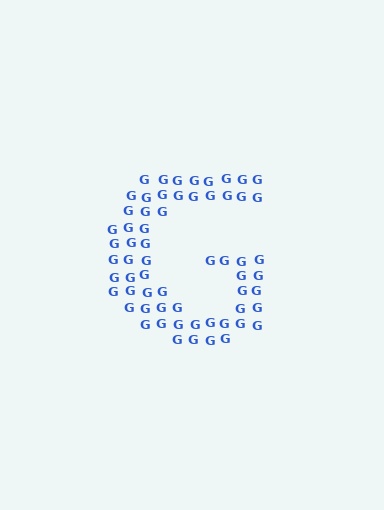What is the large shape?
The large shape is the letter G.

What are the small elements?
The small elements are letter G's.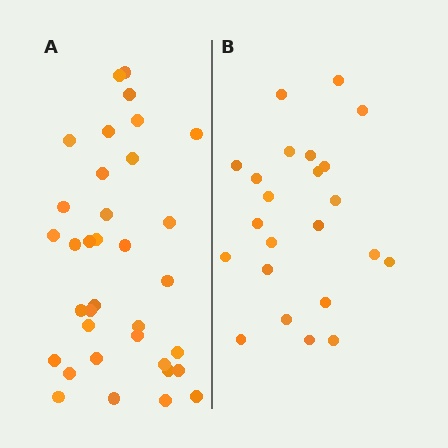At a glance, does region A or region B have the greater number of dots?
Region A (the left region) has more dots.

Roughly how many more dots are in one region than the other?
Region A has roughly 12 or so more dots than region B.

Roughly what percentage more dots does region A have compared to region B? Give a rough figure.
About 50% more.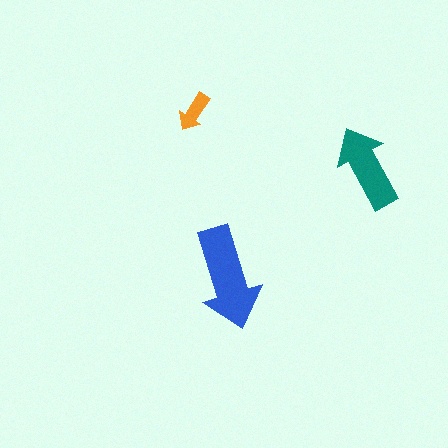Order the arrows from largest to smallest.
the blue one, the teal one, the orange one.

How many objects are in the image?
There are 3 objects in the image.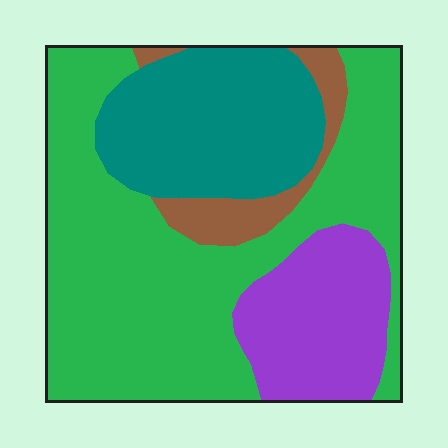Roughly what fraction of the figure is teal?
Teal covers around 25% of the figure.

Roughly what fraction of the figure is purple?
Purple covers around 15% of the figure.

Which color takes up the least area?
Brown, at roughly 5%.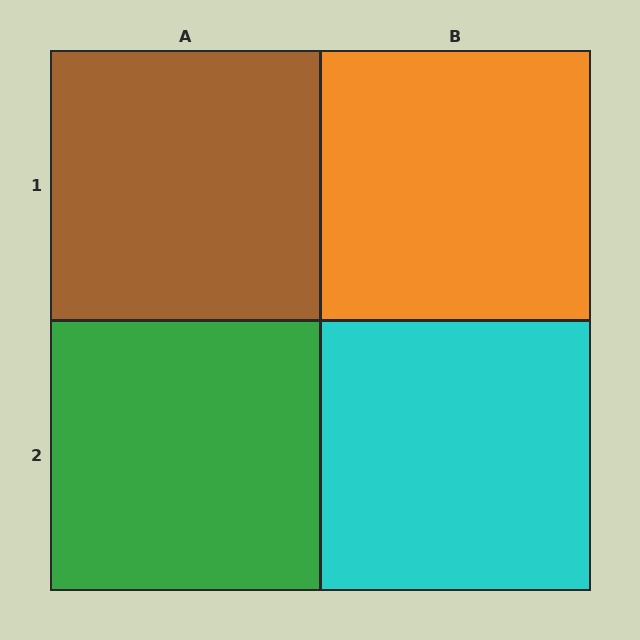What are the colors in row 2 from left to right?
Green, cyan.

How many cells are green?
1 cell is green.